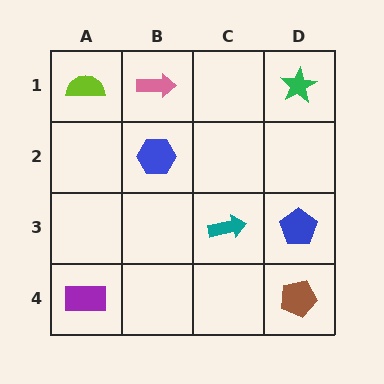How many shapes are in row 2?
1 shape.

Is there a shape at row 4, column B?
No, that cell is empty.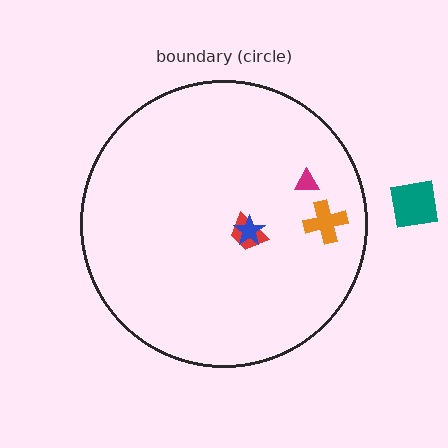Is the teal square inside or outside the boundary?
Outside.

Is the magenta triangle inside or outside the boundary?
Inside.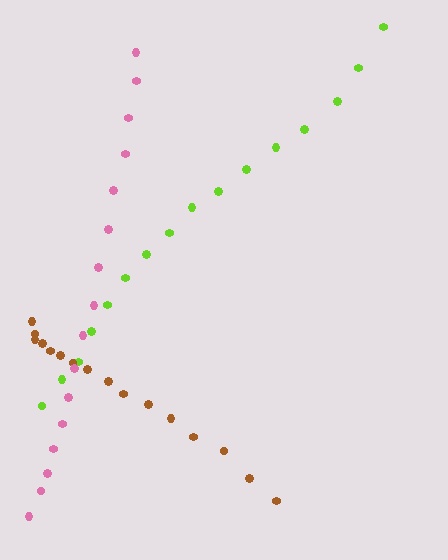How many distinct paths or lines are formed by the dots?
There are 3 distinct paths.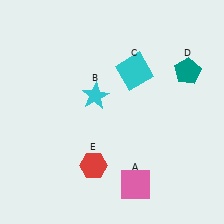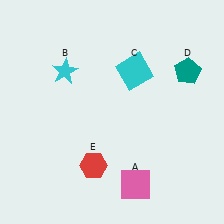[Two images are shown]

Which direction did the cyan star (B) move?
The cyan star (B) moved left.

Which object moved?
The cyan star (B) moved left.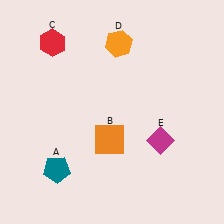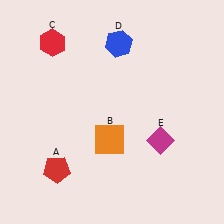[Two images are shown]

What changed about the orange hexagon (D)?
In Image 1, D is orange. In Image 2, it changed to blue.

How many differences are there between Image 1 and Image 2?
There are 2 differences between the two images.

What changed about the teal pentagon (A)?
In Image 1, A is teal. In Image 2, it changed to red.